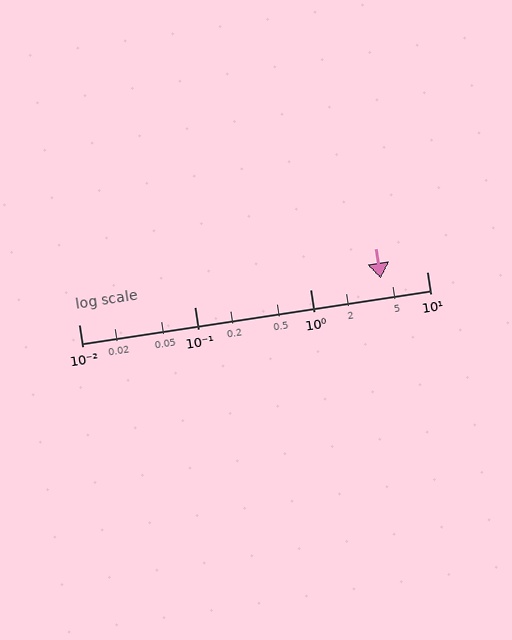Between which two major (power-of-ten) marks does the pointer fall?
The pointer is between 1 and 10.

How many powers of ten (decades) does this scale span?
The scale spans 3 decades, from 0.01 to 10.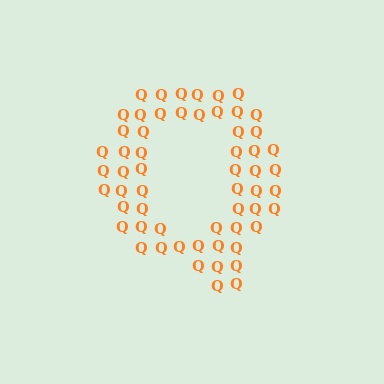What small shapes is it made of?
It is made of small letter Q's.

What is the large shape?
The large shape is the letter Q.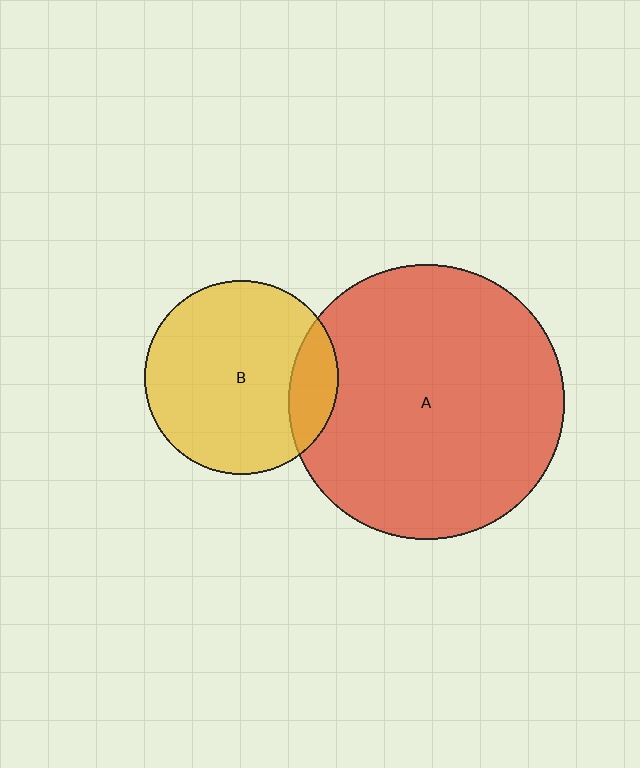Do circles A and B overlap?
Yes.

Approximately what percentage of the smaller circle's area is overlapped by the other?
Approximately 15%.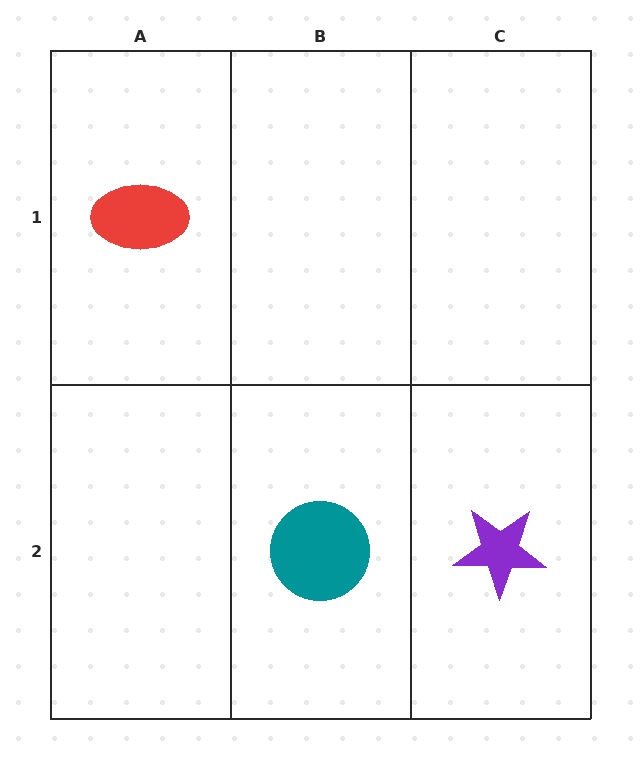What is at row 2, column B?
A teal circle.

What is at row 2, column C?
A purple star.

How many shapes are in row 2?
2 shapes.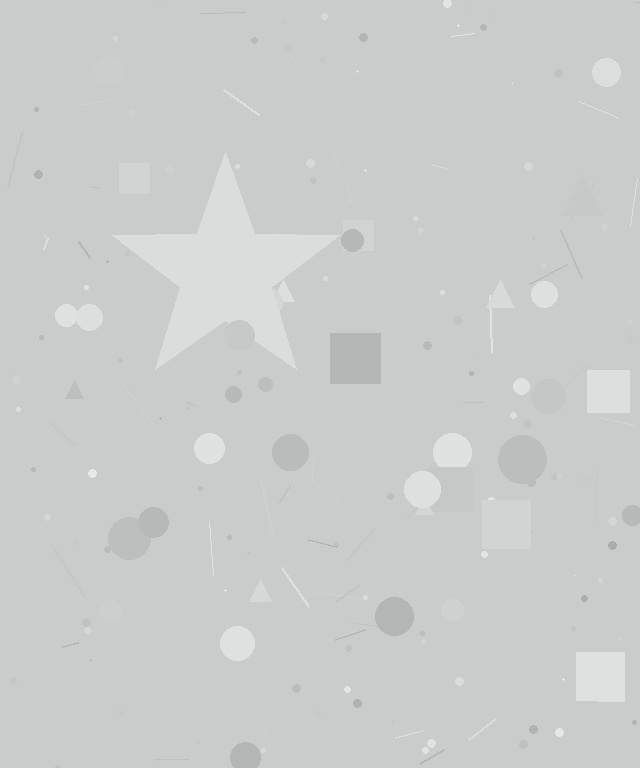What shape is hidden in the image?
A star is hidden in the image.